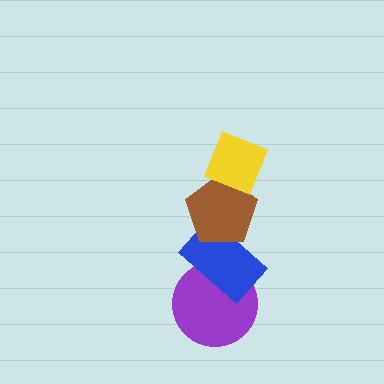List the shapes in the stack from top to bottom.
From top to bottom: the yellow diamond, the brown pentagon, the blue rectangle, the purple circle.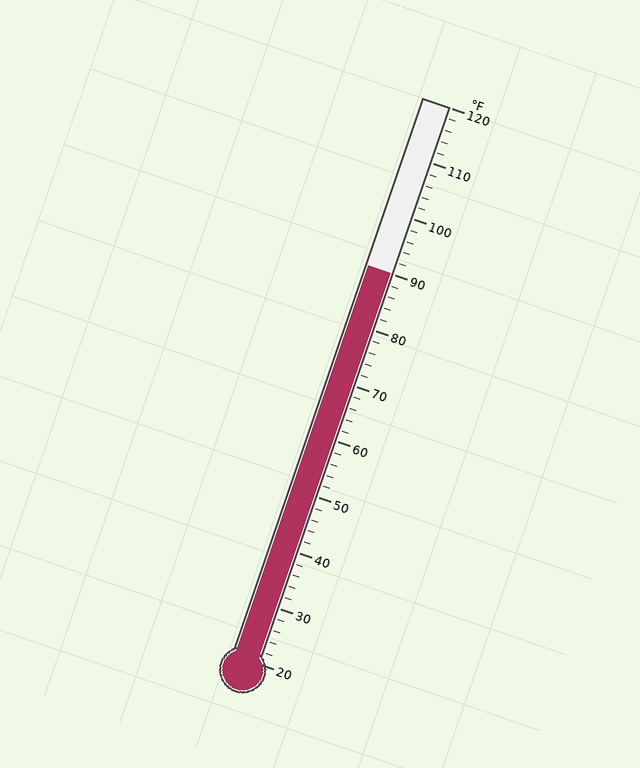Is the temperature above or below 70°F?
The temperature is above 70°F.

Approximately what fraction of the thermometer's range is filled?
The thermometer is filled to approximately 70% of its range.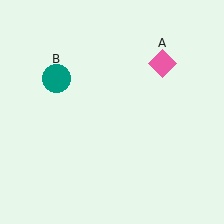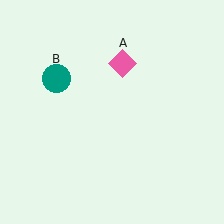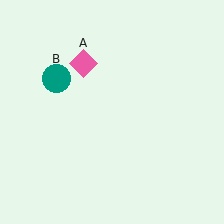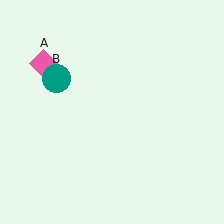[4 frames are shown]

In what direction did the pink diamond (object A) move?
The pink diamond (object A) moved left.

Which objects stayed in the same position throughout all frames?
Teal circle (object B) remained stationary.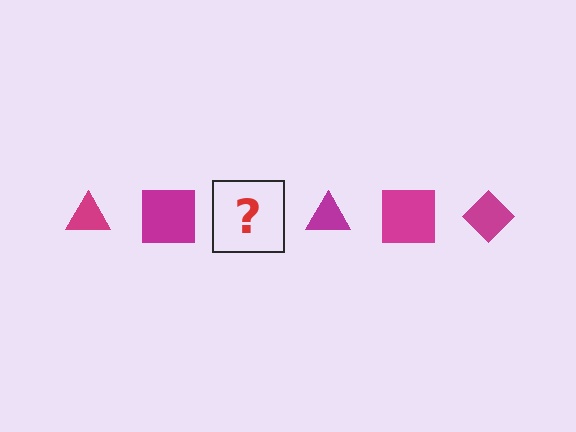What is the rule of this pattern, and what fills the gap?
The rule is that the pattern cycles through triangle, square, diamond shapes in magenta. The gap should be filled with a magenta diamond.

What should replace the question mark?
The question mark should be replaced with a magenta diamond.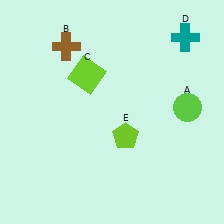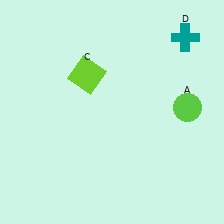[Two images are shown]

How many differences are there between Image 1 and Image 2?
There are 2 differences between the two images.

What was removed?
The brown cross (B), the lime pentagon (E) were removed in Image 2.